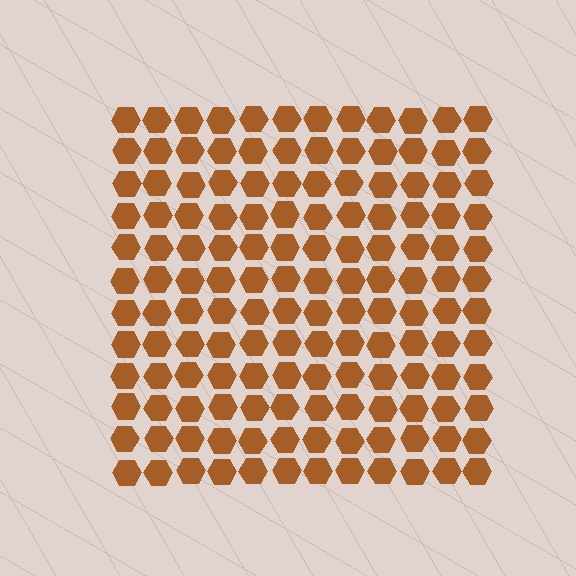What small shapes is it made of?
It is made of small hexagons.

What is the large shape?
The large shape is a square.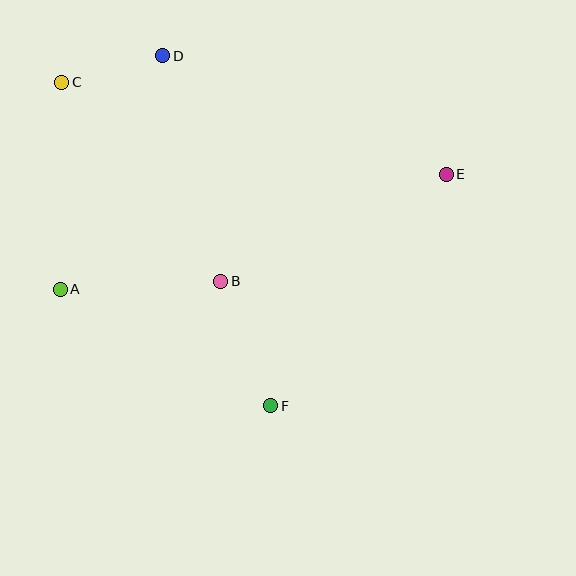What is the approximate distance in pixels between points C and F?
The distance between C and F is approximately 385 pixels.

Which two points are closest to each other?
Points C and D are closest to each other.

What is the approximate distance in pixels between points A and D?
The distance between A and D is approximately 255 pixels.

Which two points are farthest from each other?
Points A and E are farthest from each other.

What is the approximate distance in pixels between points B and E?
The distance between B and E is approximately 249 pixels.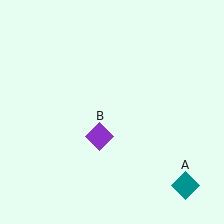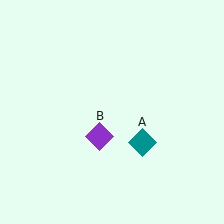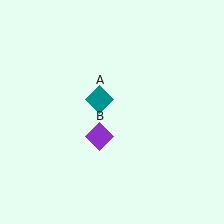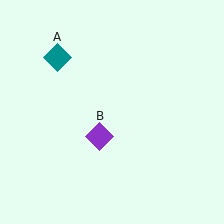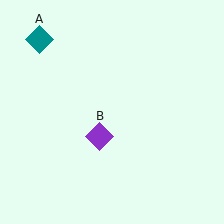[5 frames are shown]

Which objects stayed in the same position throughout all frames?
Purple diamond (object B) remained stationary.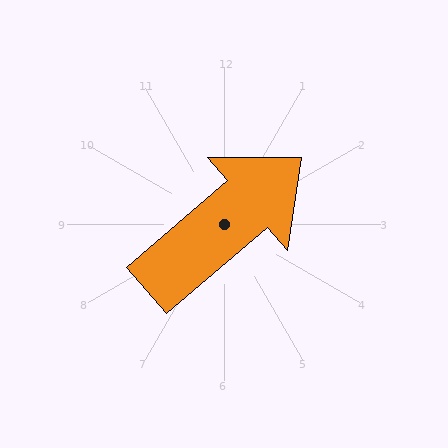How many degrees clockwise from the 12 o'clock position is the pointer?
Approximately 49 degrees.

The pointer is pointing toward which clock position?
Roughly 2 o'clock.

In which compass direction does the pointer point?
Northeast.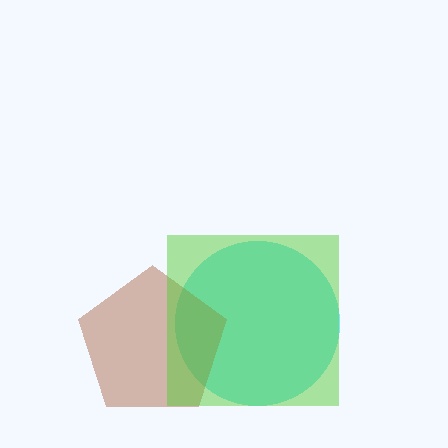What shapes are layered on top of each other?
The layered shapes are: a cyan circle, a brown pentagon, a lime square.